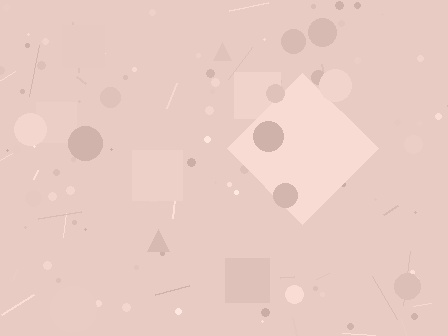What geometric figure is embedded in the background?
A diamond is embedded in the background.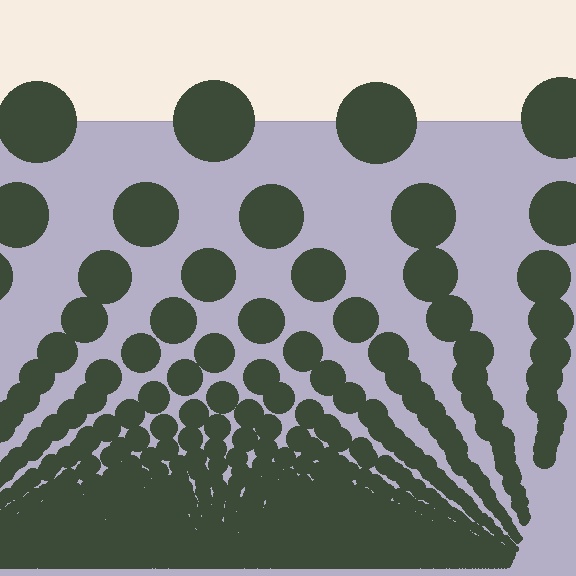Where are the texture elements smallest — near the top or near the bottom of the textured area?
Near the bottom.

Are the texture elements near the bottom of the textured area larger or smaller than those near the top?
Smaller. The gradient is inverted — elements near the bottom are smaller and denser.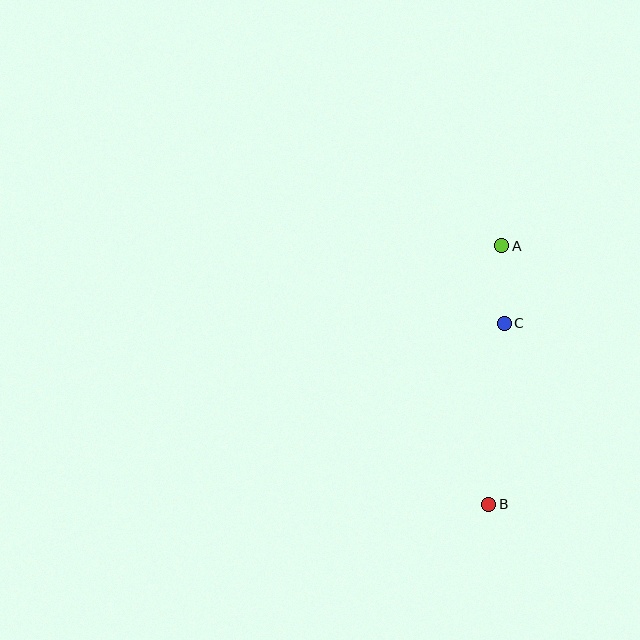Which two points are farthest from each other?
Points A and B are farthest from each other.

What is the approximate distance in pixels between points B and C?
The distance between B and C is approximately 182 pixels.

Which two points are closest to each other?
Points A and C are closest to each other.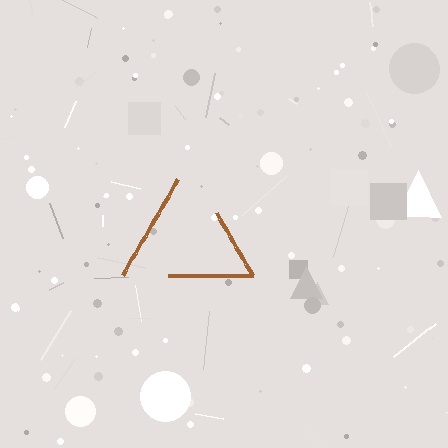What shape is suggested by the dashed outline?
The dashed outline suggests a triangle.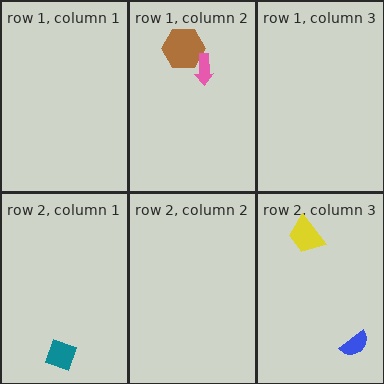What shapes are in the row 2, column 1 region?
The teal diamond.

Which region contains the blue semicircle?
The row 2, column 3 region.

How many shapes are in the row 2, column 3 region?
2.